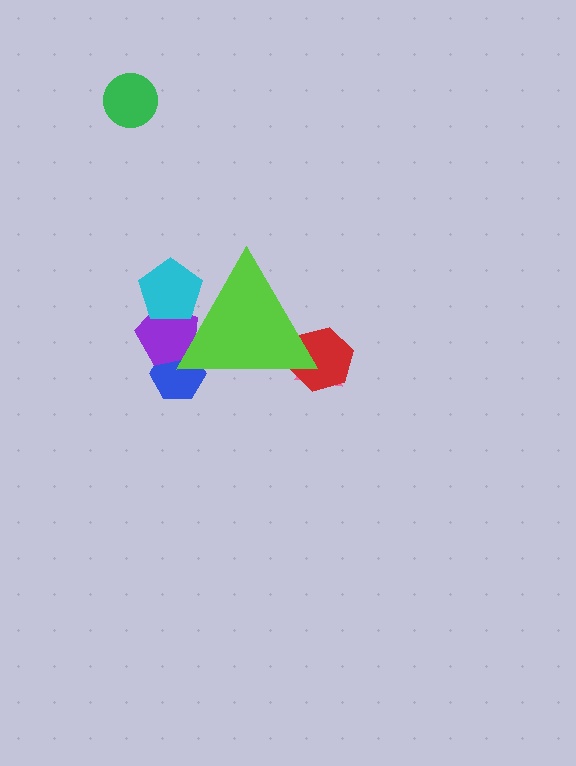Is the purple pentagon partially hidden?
Yes, the purple pentagon is partially hidden behind the lime triangle.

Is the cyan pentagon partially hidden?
Yes, the cyan pentagon is partially hidden behind the lime triangle.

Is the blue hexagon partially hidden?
Yes, the blue hexagon is partially hidden behind the lime triangle.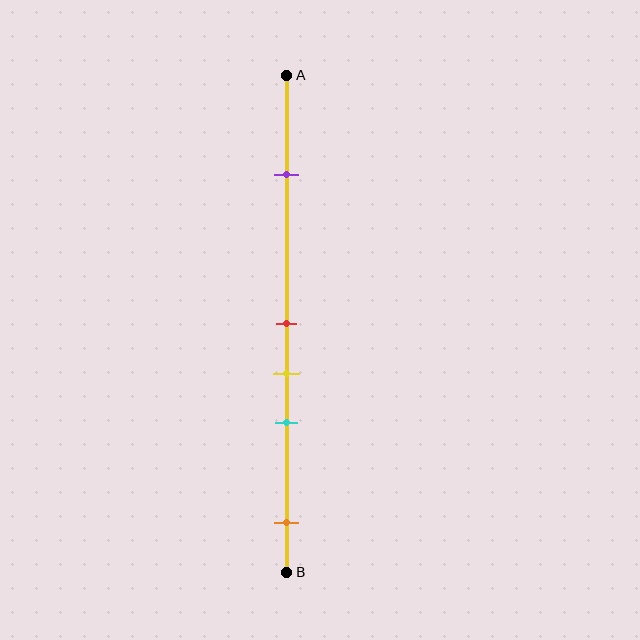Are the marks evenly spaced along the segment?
No, the marks are not evenly spaced.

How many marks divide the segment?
There are 5 marks dividing the segment.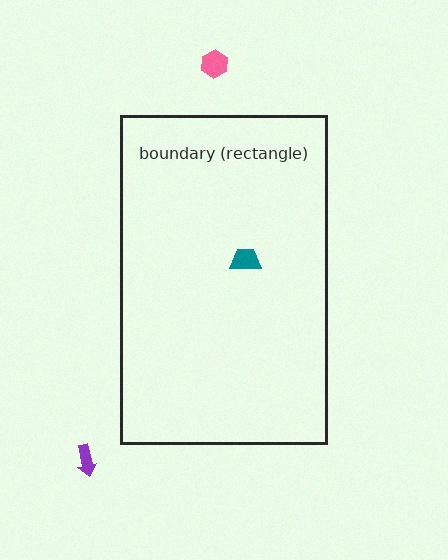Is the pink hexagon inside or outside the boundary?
Outside.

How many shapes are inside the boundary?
1 inside, 2 outside.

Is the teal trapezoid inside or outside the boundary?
Inside.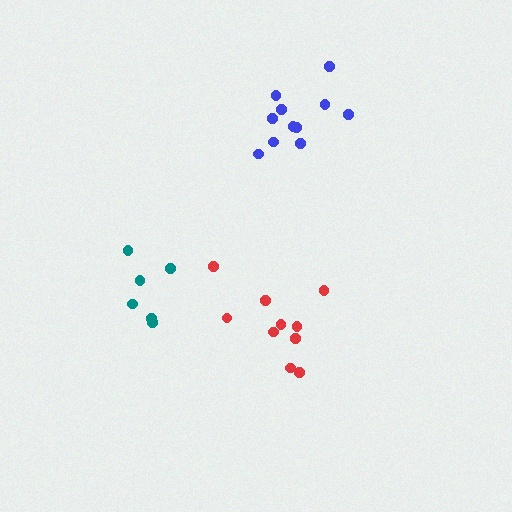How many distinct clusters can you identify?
There are 3 distinct clusters.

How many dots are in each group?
Group 1: 10 dots, Group 2: 6 dots, Group 3: 11 dots (27 total).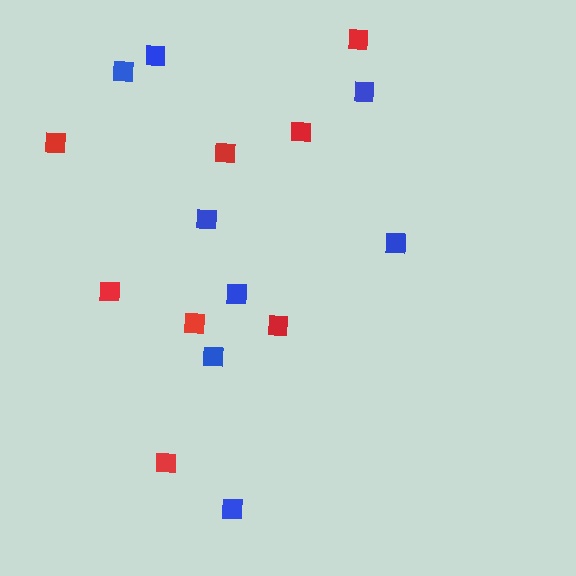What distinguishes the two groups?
There are 2 groups: one group of blue squares (8) and one group of red squares (8).